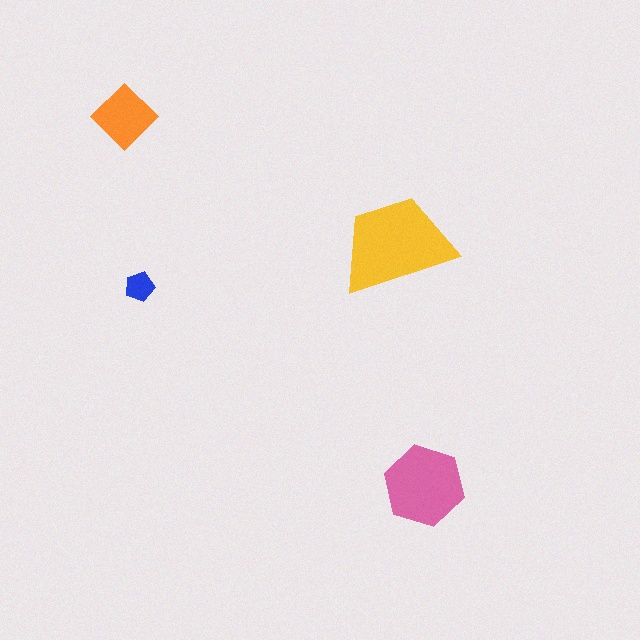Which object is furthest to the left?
The orange diamond is leftmost.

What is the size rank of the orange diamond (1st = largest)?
3rd.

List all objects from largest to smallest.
The yellow trapezoid, the pink hexagon, the orange diamond, the blue pentagon.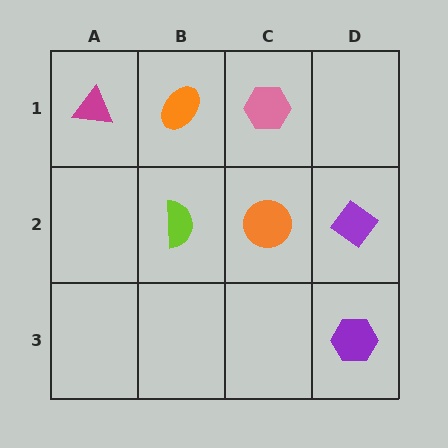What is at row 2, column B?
A lime semicircle.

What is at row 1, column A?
A magenta triangle.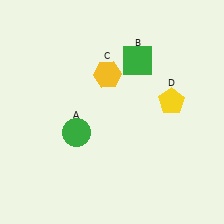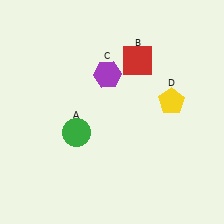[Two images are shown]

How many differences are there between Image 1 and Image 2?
There are 2 differences between the two images.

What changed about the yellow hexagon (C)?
In Image 1, C is yellow. In Image 2, it changed to purple.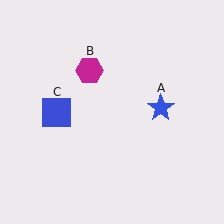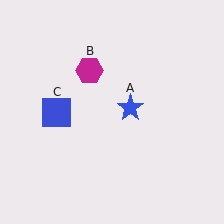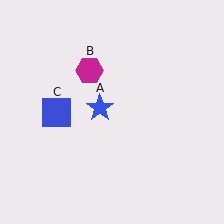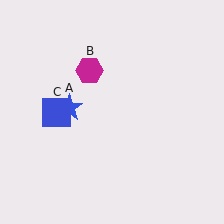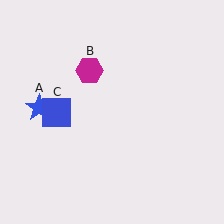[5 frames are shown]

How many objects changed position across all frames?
1 object changed position: blue star (object A).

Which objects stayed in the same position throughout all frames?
Magenta hexagon (object B) and blue square (object C) remained stationary.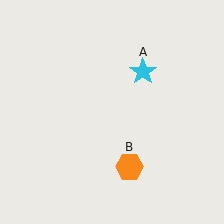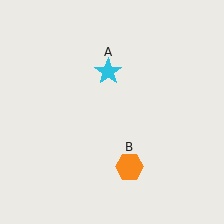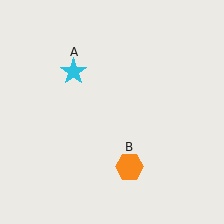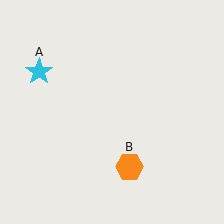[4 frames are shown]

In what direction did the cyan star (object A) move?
The cyan star (object A) moved left.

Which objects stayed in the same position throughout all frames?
Orange hexagon (object B) remained stationary.